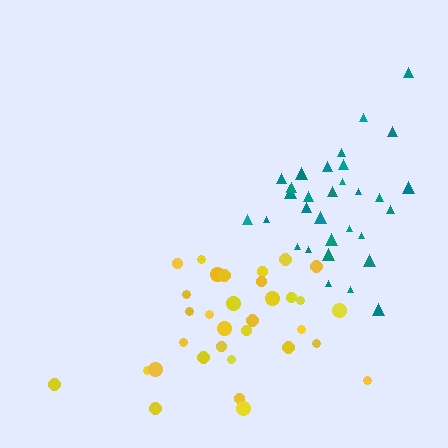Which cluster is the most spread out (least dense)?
Yellow.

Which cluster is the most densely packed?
Teal.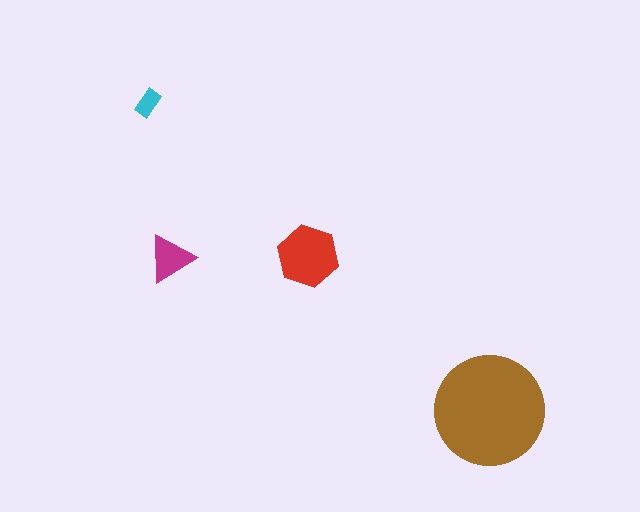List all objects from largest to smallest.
The brown circle, the red hexagon, the magenta triangle, the cyan rectangle.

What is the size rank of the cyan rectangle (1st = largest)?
4th.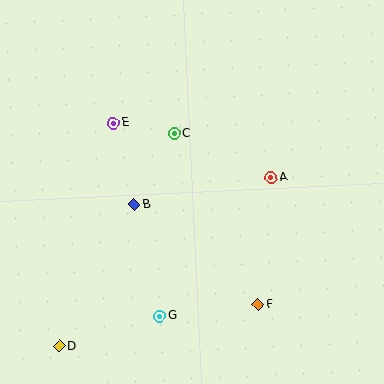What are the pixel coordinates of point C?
Point C is at (174, 133).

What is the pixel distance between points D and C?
The distance between D and C is 242 pixels.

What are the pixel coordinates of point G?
Point G is at (160, 316).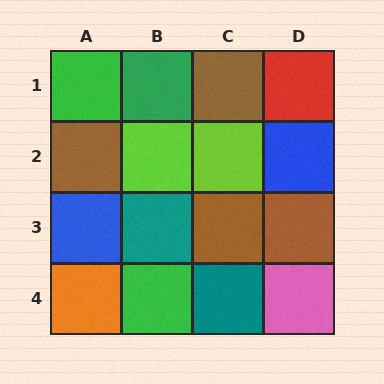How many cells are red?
1 cell is red.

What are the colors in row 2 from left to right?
Brown, lime, lime, blue.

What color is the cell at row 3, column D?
Brown.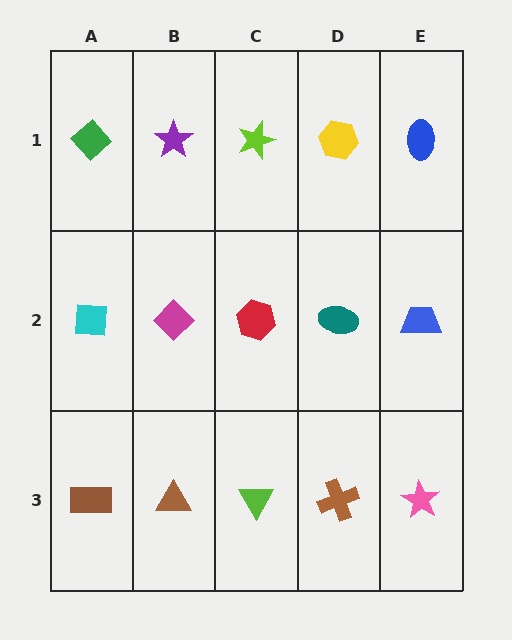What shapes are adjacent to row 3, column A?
A cyan square (row 2, column A), a brown triangle (row 3, column B).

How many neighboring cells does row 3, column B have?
3.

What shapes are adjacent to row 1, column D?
A teal ellipse (row 2, column D), a lime star (row 1, column C), a blue ellipse (row 1, column E).